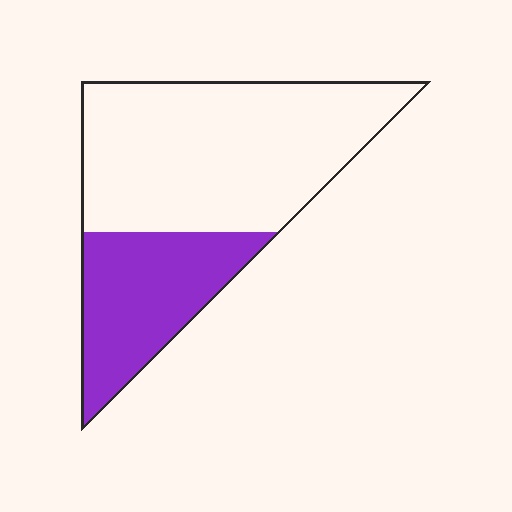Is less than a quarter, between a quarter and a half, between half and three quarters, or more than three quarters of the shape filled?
Between a quarter and a half.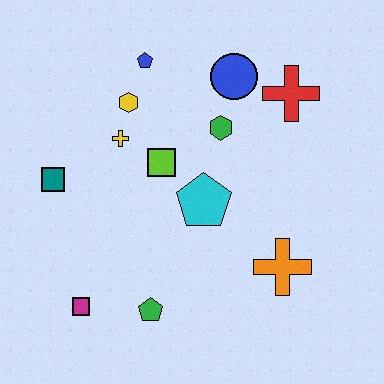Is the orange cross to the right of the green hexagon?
Yes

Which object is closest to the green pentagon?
The magenta square is closest to the green pentagon.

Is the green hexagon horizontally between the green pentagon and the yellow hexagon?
No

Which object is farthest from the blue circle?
The magenta square is farthest from the blue circle.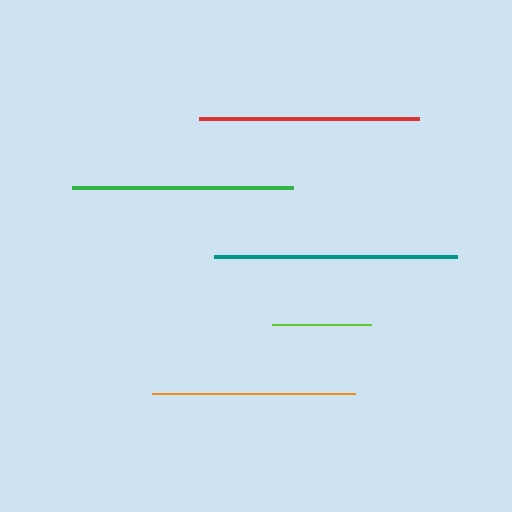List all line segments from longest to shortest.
From longest to shortest: teal, green, red, orange, lime.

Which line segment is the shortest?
The lime line is the shortest at approximately 99 pixels.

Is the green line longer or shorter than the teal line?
The teal line is longer than the green line.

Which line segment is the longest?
The teal line is the longest at approximately 243 pixels.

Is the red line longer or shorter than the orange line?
The red line is longer than the orange line.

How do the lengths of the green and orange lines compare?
The green and orange lines are approximately the same length.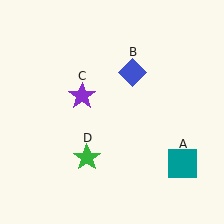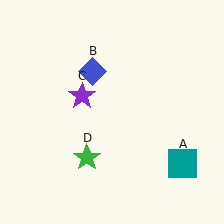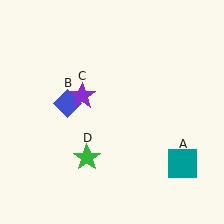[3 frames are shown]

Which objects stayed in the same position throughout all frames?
Teal square (object A) and purple star (object C) and green star (object D) remained stationary.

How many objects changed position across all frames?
1 object changed position: blue diamond (object B).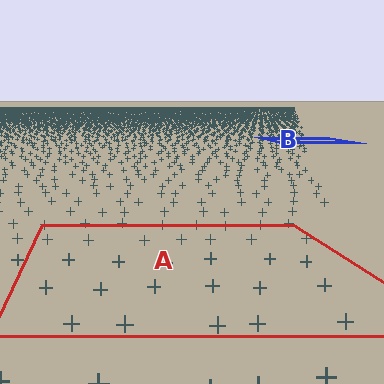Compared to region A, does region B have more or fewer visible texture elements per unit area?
Region B has more texture elements per unit area — they are packed more densely because it is farther away.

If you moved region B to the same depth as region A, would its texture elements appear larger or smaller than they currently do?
They would appear larger. At a closer depth, the same texture elements are projected at a bigger on-screen size.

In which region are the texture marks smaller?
The texture marks are smaller in region B, because it is farther away.